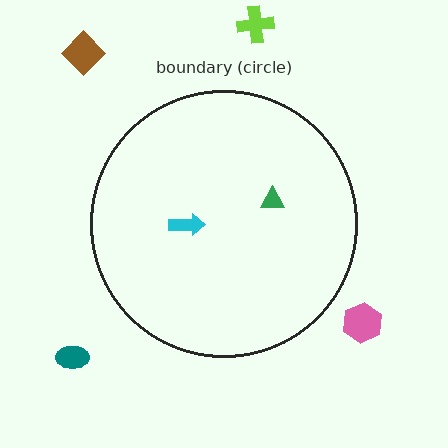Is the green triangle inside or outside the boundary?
Inside.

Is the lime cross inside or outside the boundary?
Outside.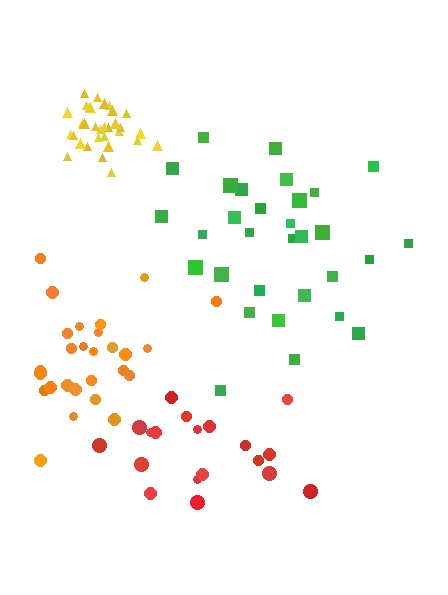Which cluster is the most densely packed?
Yellow.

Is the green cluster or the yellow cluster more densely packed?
Yellow.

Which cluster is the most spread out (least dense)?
Green.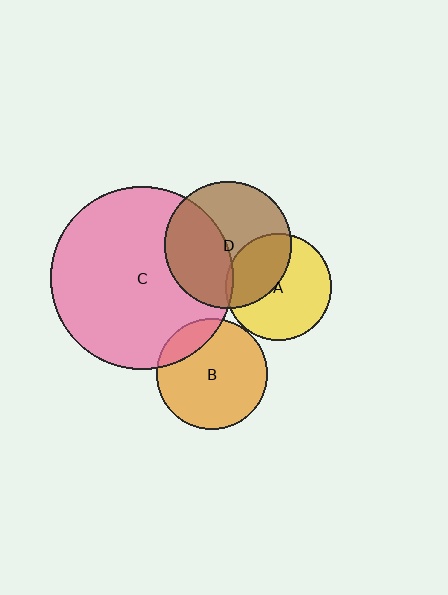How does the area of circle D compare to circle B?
Approximately 1.3 times.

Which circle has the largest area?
Circle C (pink).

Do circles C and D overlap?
Yes.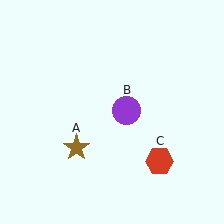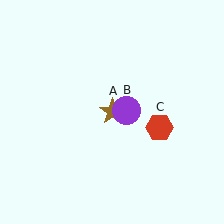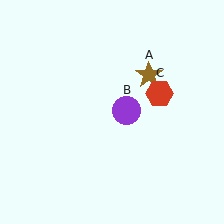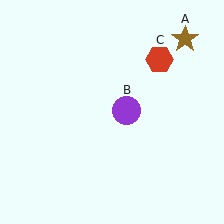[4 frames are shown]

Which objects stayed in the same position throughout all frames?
Purple circle (object B) remained stationary.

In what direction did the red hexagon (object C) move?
The red hexagon (object C) moved up.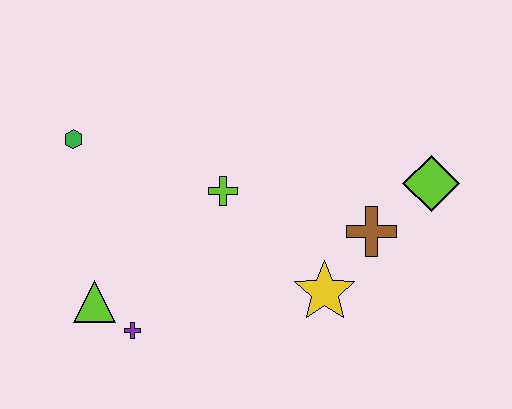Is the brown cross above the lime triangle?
Yes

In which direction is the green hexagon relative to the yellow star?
The green hexagon is to the left of the yellow star.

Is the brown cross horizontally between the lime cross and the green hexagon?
No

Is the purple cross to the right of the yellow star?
No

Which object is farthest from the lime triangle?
The lime diamond is farthest from the lime triangle.